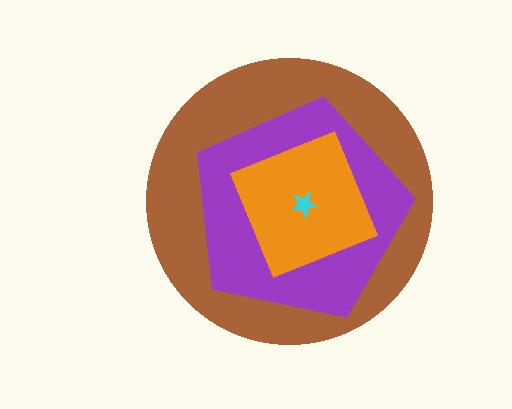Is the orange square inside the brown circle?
Yes.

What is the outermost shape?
The brown circle.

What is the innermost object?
The cyan star.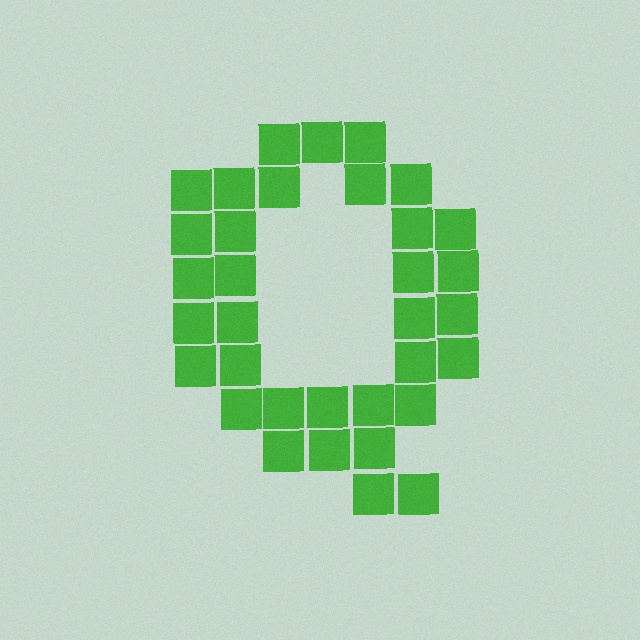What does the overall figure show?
The overall figure shows the letter Q.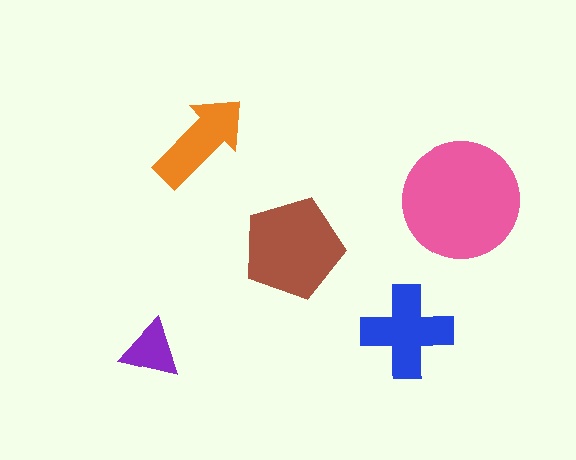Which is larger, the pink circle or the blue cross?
The pink circle.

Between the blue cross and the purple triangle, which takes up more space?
The blue cross.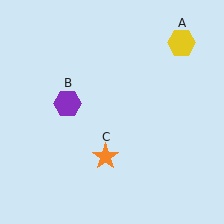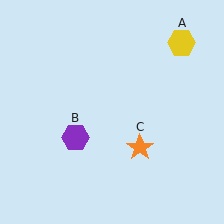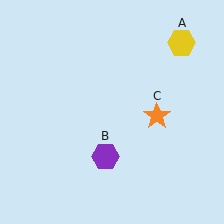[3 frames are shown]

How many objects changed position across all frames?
2 objects changed position: purple hexagon (object B), orange star (object C).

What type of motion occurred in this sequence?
The purple hexagon (object B), orange star (object C) rotated counterclockwise around the center of the scene.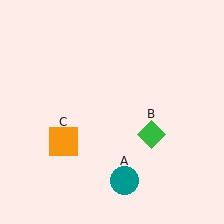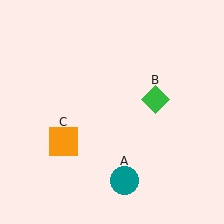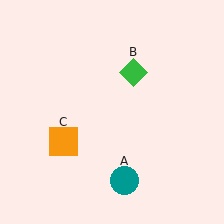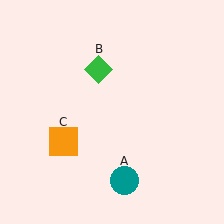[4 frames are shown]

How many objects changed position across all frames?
1 object changed position: green diamond (object B).